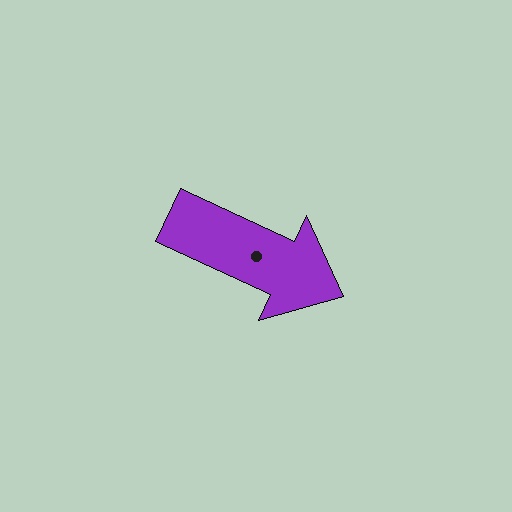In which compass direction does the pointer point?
Southeast.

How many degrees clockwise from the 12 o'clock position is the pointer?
Approximately 115 degrees.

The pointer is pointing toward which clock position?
Roughly 4 o'clock.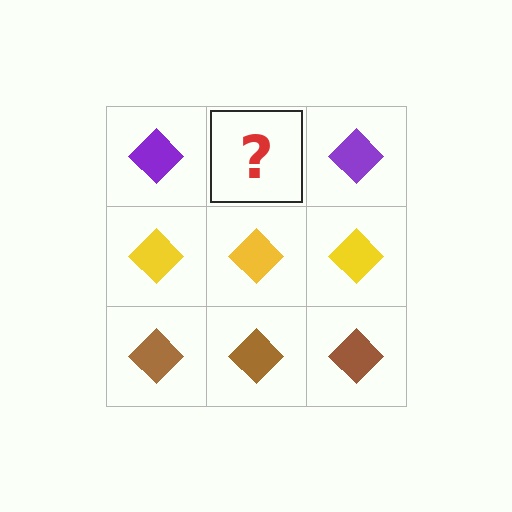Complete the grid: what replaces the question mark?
The question mark should be replaced with a purple diamond.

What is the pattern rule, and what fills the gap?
The rule is that each row has a consistent color. The gap should be filled with a purple diamond.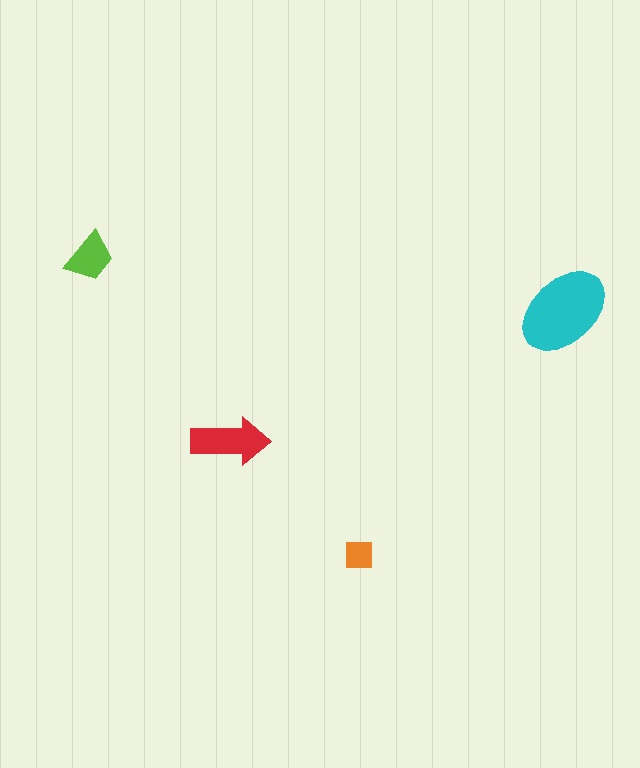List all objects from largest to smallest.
The cyan ellipse, the red arrow, the lime trapezoid, the orange square.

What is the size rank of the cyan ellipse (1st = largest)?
1st.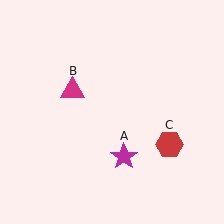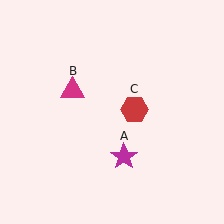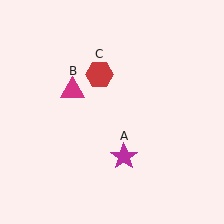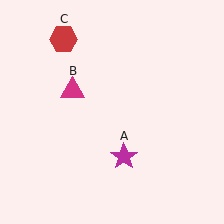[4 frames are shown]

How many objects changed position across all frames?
1 object changed position: red hexagon (object C).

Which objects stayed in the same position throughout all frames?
Magenta star (object A) and magenta triangle (object B) remained stationary.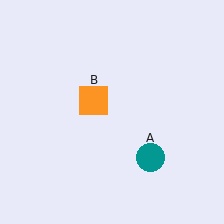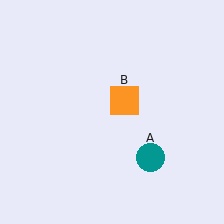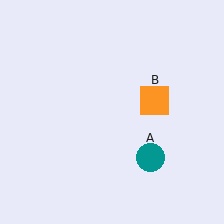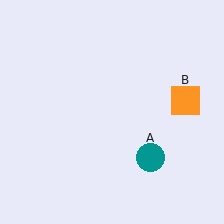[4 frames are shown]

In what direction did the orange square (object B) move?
The orange square (object B) moved right.